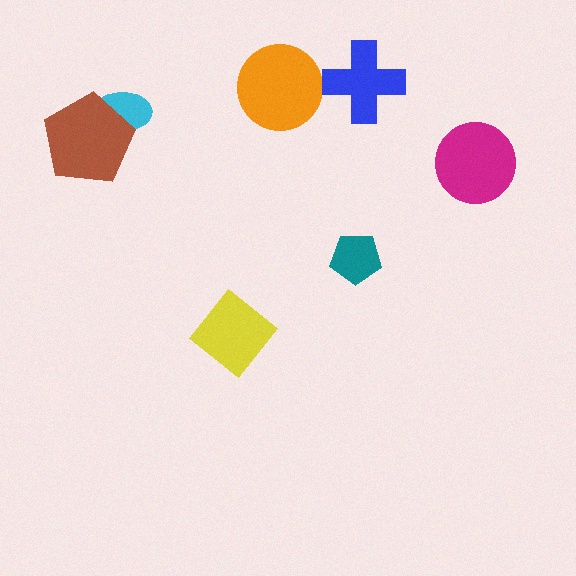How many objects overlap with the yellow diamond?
0 objects overlap with the yellow diamond.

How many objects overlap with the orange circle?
0 objects overlap with the orange circle.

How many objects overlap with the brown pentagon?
1 object overlaps with the brown pentagon.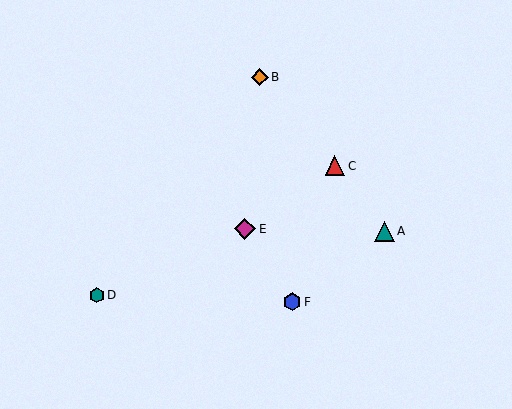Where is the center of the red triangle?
The center of the red triangle is at (335, 166).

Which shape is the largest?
The magenta diamond (labeled E) is the largest.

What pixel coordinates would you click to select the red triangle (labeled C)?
Click at (335, 166) to select the red triangle C.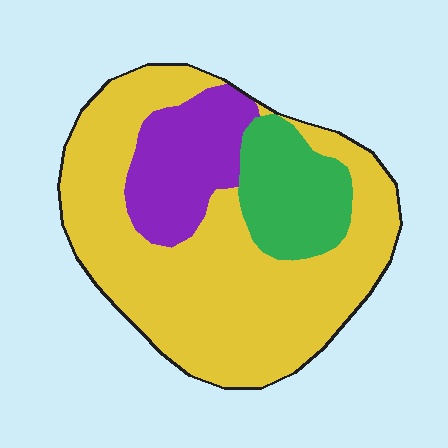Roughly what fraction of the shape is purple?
Purple covers about 20% of the shape.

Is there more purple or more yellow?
Yellow.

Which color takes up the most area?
Yellow, at roughly 65%.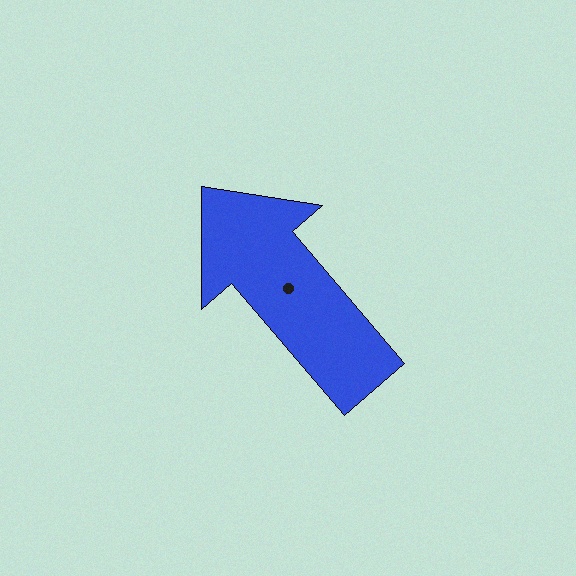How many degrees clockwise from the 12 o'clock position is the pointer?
Approximately 319 degrees.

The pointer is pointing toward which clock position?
Roughly 11 o'clock.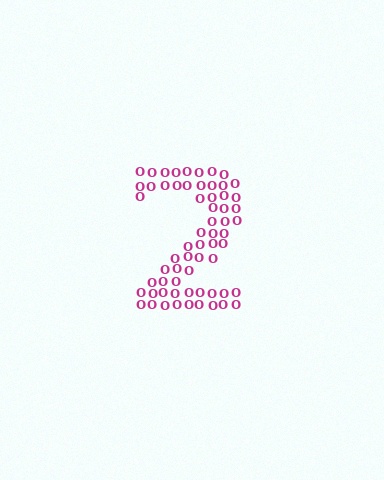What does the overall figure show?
The overall figure shows the digit 2.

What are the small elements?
The small elements are letter O's.